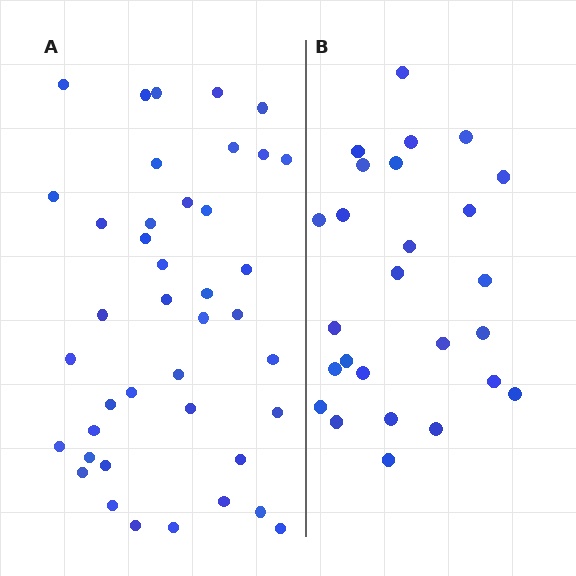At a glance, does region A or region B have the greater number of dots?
Region A (the left region) has more dots.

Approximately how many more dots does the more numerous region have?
Region A has approximately 15 more dots than region B.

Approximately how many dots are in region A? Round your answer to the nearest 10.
About 40 dots. (The exact count is 41, which rounds to 40.)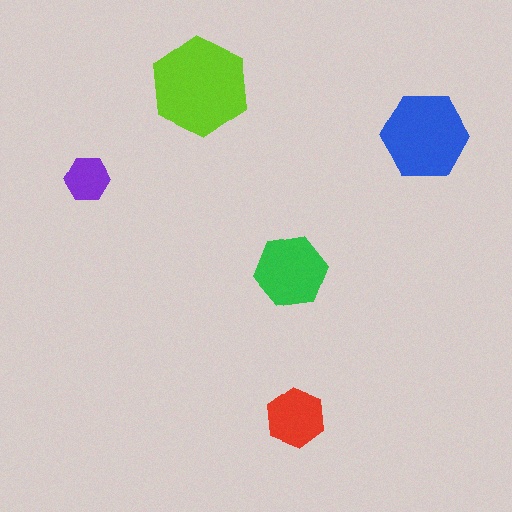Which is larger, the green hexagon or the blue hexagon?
The blue one.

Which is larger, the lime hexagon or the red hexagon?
The lime one.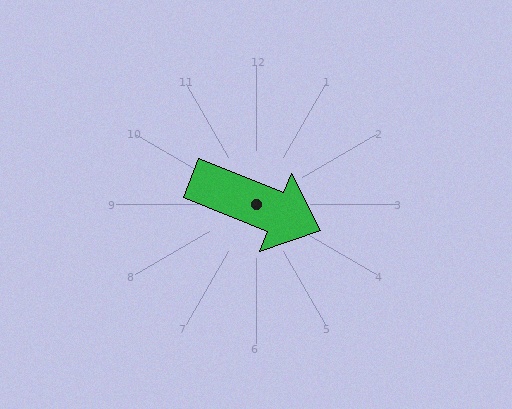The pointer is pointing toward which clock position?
Roughly 4 o'clock.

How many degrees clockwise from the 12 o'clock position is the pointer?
Approximately 112 degrees.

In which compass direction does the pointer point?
East.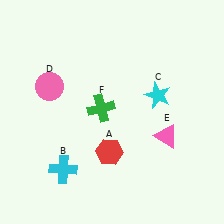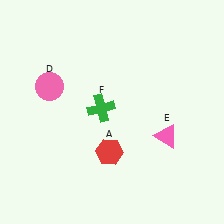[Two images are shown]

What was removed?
The cyan star (C), the cyan cross (B) were removed in Image 2.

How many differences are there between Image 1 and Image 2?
There are 2 differences between the two images.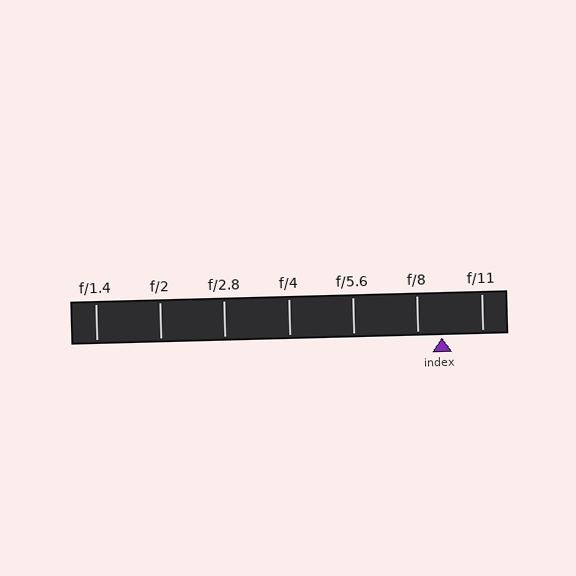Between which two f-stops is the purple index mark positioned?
The index mark is between f/8 and f/11.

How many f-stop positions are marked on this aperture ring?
There are 7 f-stop positions marked.